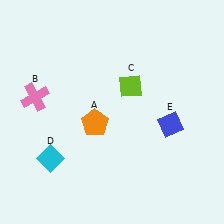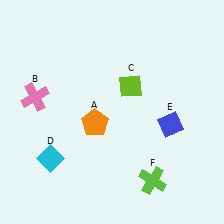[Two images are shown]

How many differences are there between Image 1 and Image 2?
There is 1 difference between the two images.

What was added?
A lime cross (F) was added in Image 2.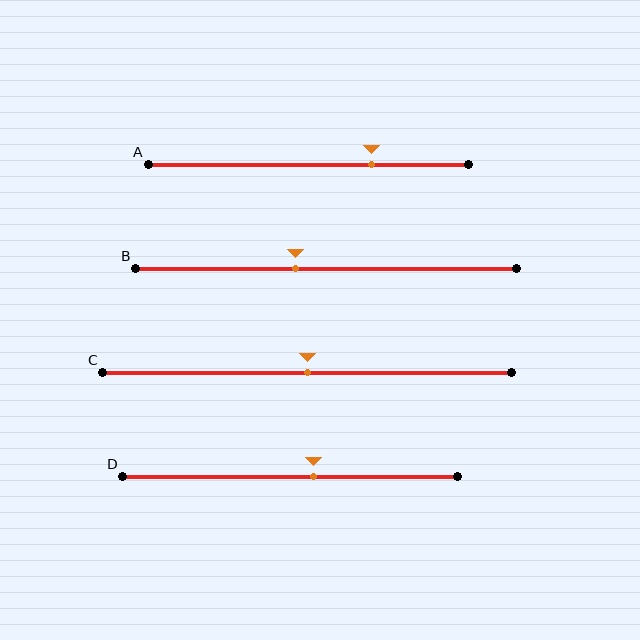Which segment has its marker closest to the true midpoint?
Segment C has its marker closest to the true midpoint.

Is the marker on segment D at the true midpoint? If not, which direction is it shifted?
No, the marker on segment D is shifted to the right by about 7% of the segment length.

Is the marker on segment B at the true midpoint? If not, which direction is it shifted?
No, the marker on segment B is shifted to the left by about 8% of the segment length.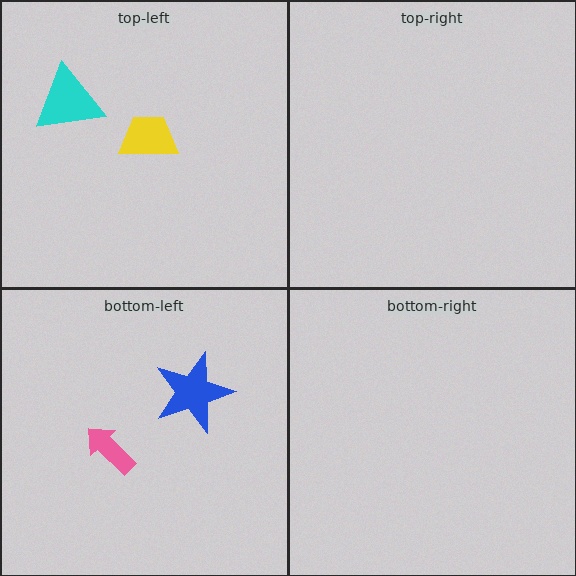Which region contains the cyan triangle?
The top-left region.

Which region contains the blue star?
The bottom-left region.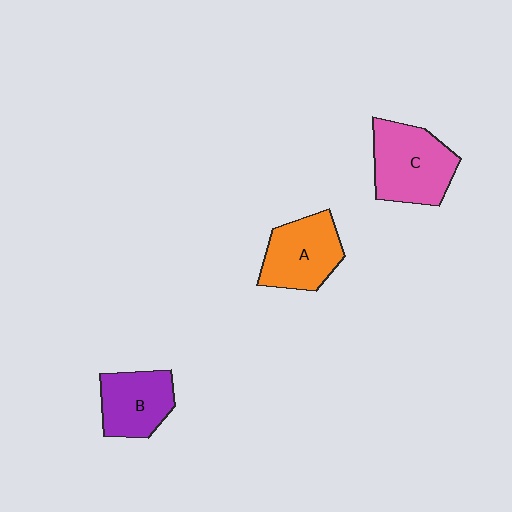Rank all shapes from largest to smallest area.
From largest to smallest: C (pink), A (orange), B (purple).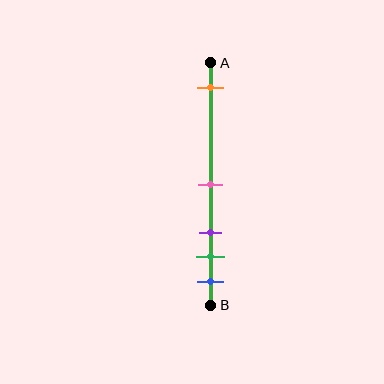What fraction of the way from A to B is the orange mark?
The orange mark is approximately 10% (0.1) of the way from A to B.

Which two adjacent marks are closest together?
The green and blue marks are the closest adjacent pair.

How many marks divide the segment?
There are 5 marks dividing the segment.